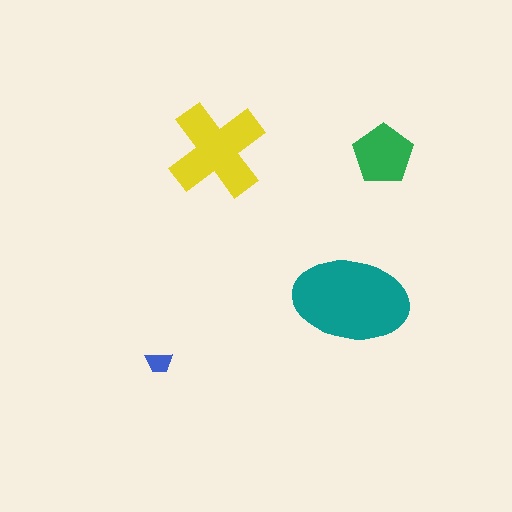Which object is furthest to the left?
The blue trapezoid is leftmost.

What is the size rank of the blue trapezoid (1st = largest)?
4th.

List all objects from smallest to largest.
The blue trapezoid, the green pentagon, the yellow cross, the teal ellipse.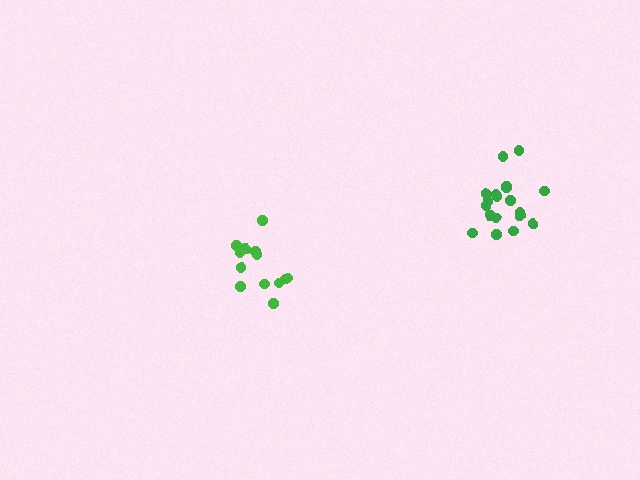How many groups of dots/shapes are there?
There are 2 groups.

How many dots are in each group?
Group 1: 14 dots, Group 2: 19 dots (33 total).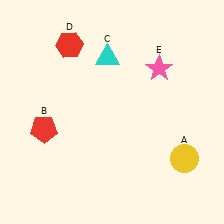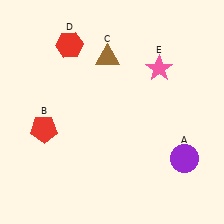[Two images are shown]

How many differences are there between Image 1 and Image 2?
There are 2 differences between the two images.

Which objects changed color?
A changed from yellow to purple. C changed from cyan to brown.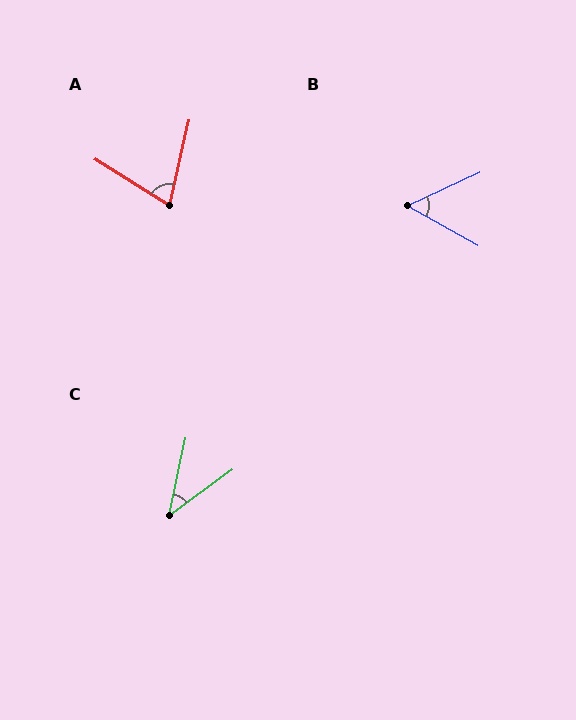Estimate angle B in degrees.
Approximately 54 degrees.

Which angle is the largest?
A, at approximately 71 degrees.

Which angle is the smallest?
C, at approximately 41 degrees.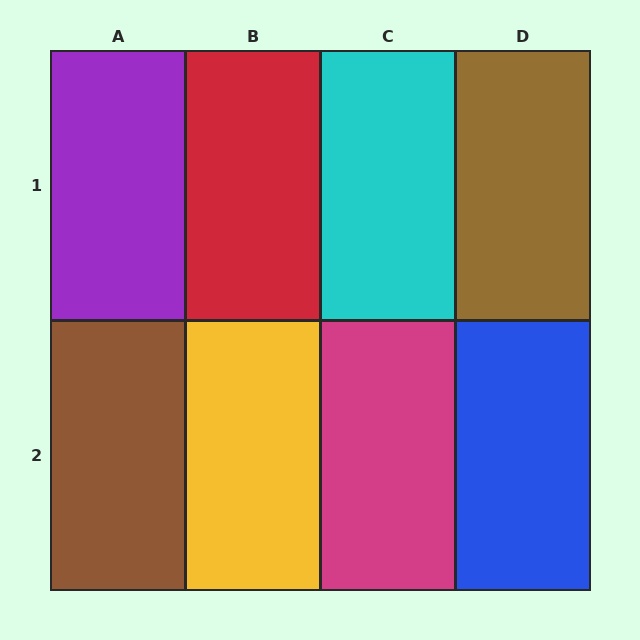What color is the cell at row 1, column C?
Cyan.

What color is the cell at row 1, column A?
Purple.